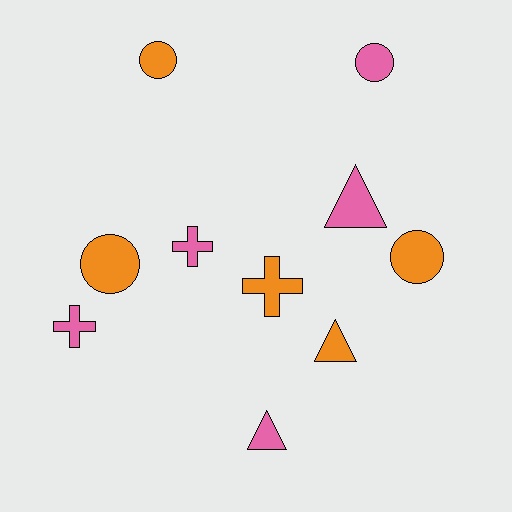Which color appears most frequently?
Orange, with 5 objects.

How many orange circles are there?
There are 3 orange circles.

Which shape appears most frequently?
Circle, with 4 objects.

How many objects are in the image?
There are 10 objects.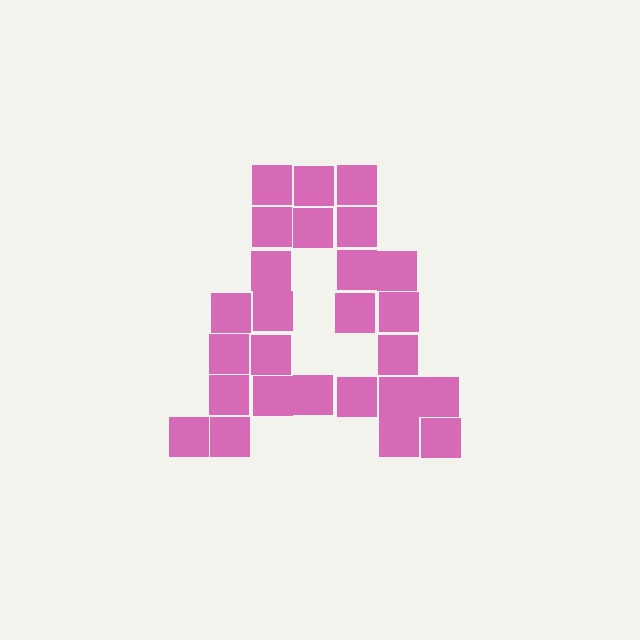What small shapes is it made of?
It is made of small squares.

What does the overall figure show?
The overall figure shows the letter A.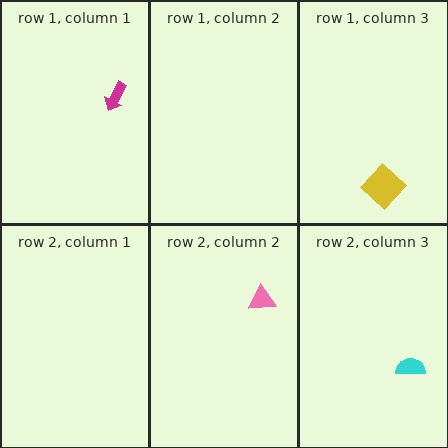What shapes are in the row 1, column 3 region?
The yellow diamond.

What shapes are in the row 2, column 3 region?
The cyan semicircle.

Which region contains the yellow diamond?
The row 1, column 3 region.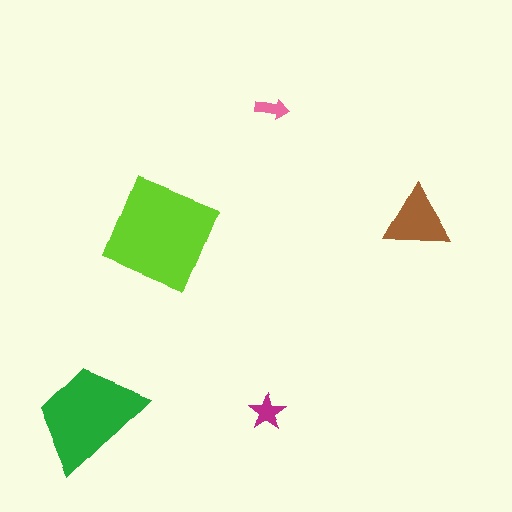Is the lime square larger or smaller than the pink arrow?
Larger.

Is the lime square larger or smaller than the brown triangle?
Larger.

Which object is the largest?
The lime square.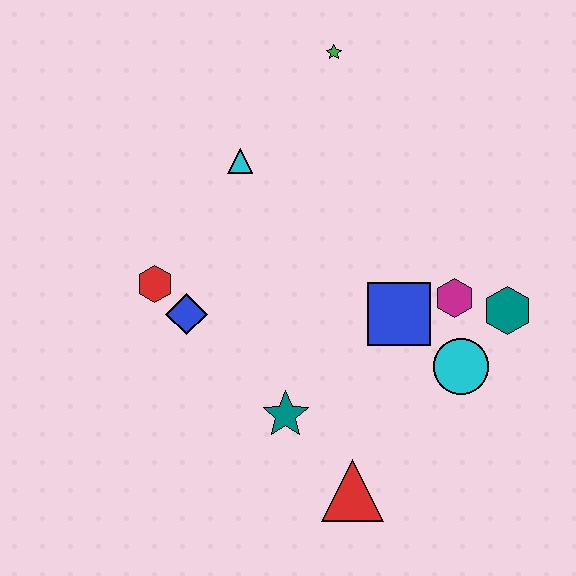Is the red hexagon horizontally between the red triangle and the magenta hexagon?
No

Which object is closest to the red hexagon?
The blue diamond is closest to the red hexagon.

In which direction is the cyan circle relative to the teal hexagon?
The cyan circle is below the teal hexagon.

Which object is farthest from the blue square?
The green star is farthest from the blue square.